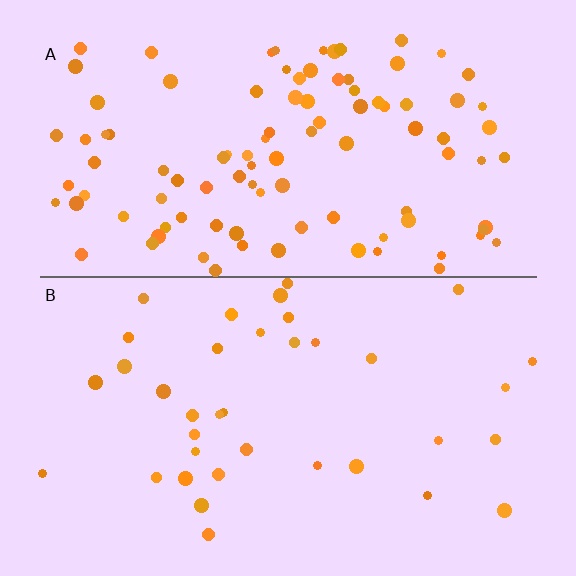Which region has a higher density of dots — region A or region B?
A (the top).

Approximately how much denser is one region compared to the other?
Approximately 2.8× — region A over region B.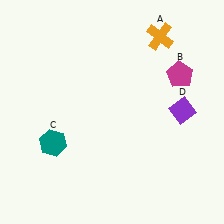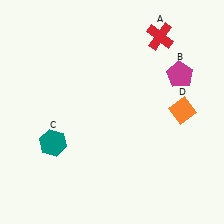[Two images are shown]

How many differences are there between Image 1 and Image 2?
There are 2 differences between the two images.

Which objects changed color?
A changed from orange to red. D changed from purple to orange.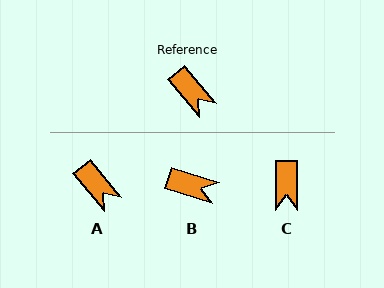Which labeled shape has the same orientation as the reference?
A.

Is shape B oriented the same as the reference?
No, it is off by about 33 degrees.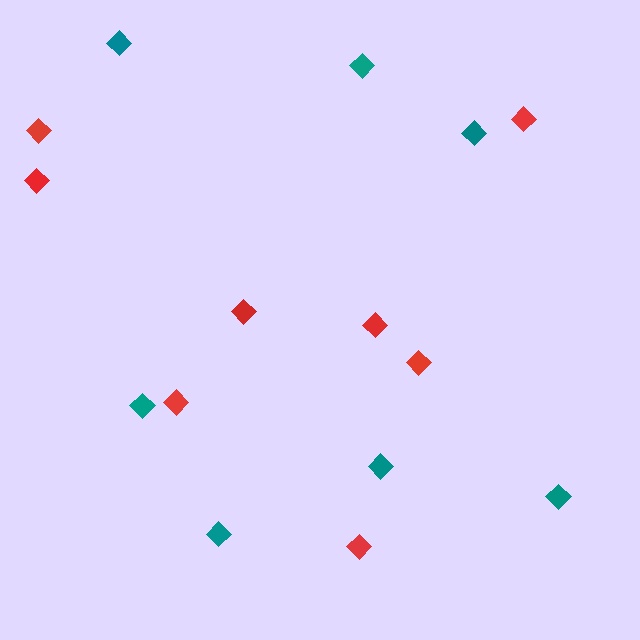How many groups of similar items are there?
There are 2 groups: one group of red diamonds (8) and one group of teal diamonds (7).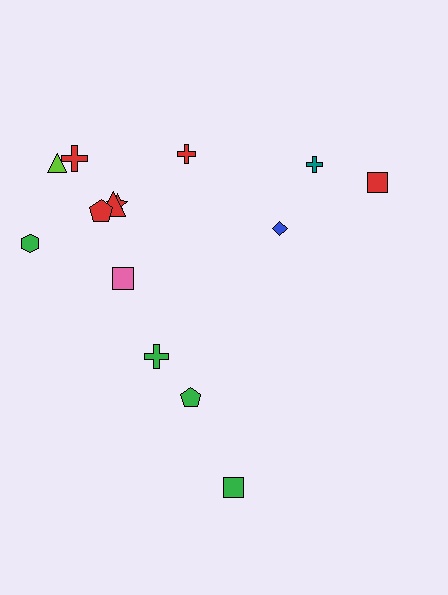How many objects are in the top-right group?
There are 3 objects.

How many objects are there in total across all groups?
There are 14 objects.